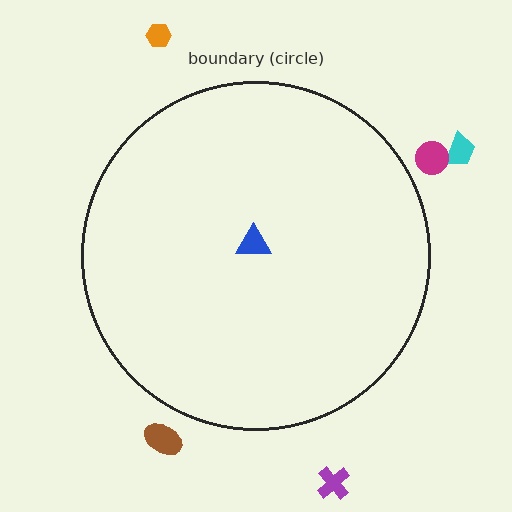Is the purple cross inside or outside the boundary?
Outside.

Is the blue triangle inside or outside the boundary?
Inside.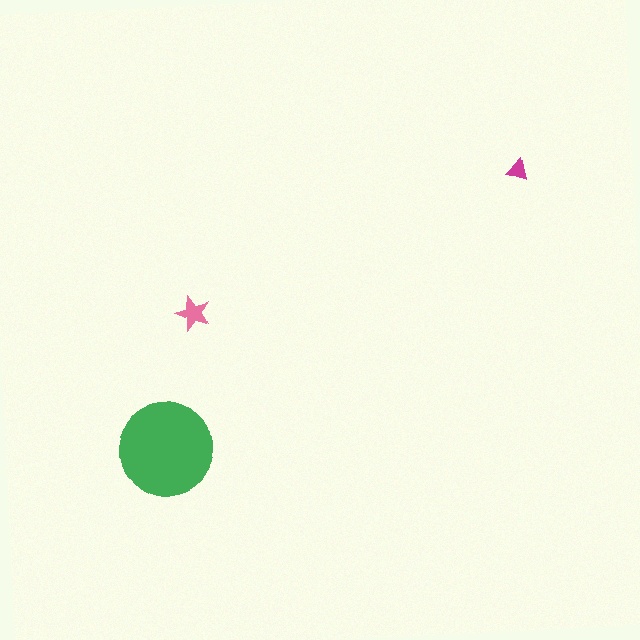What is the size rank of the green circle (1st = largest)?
1st.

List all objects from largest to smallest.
The green circle, the pink star, the magenta triangle.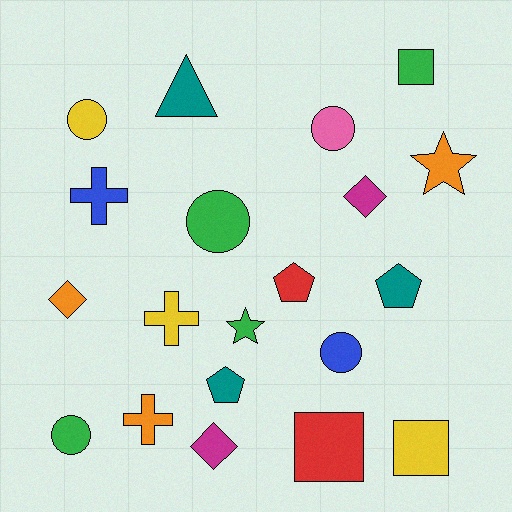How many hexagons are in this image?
There are no hexagons.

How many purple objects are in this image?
There are no purple objects.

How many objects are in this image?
There are 20 objects.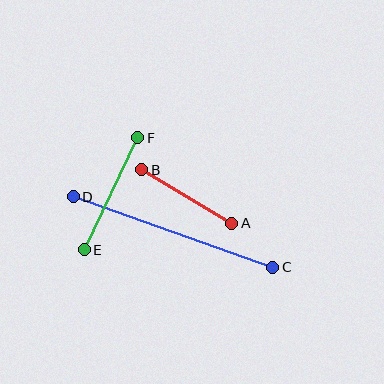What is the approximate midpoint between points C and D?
The midpoint is at approximately (173, 232) pixels.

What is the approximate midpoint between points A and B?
The midpoint is at approximately (187, 197) pixels.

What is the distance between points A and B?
The distance is approximately 105 pixels.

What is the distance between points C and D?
The distance is approximately 212 pixels.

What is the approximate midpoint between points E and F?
The midpoint is at approximately (111, 194) pixels.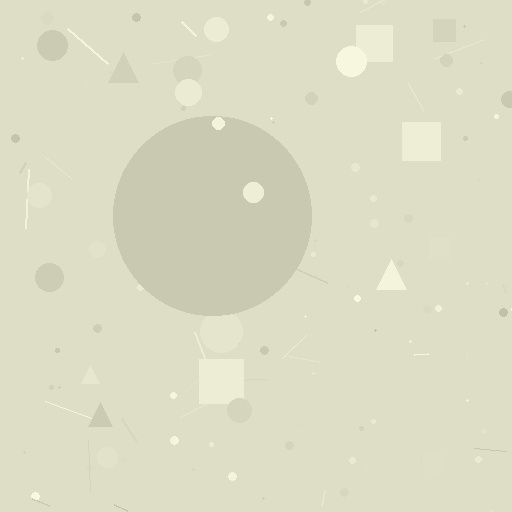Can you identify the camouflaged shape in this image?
The camouflaged shape is a circle.